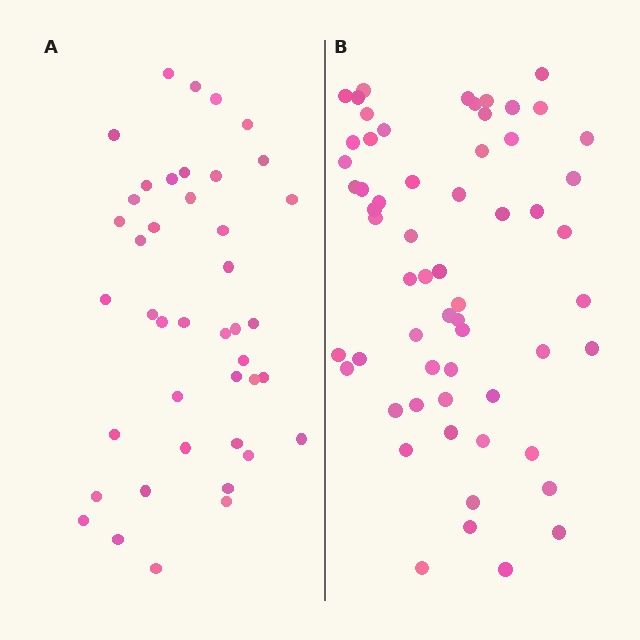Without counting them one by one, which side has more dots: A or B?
Region B (the right region) has more dots.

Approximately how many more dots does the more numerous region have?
Region B has approximately 20 more dots than region A.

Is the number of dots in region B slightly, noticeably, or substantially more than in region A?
Region B has noticeably more, but not dramatically so. The ratio is roughly 1.4 to 1.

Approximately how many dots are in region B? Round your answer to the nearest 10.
About 60 dots.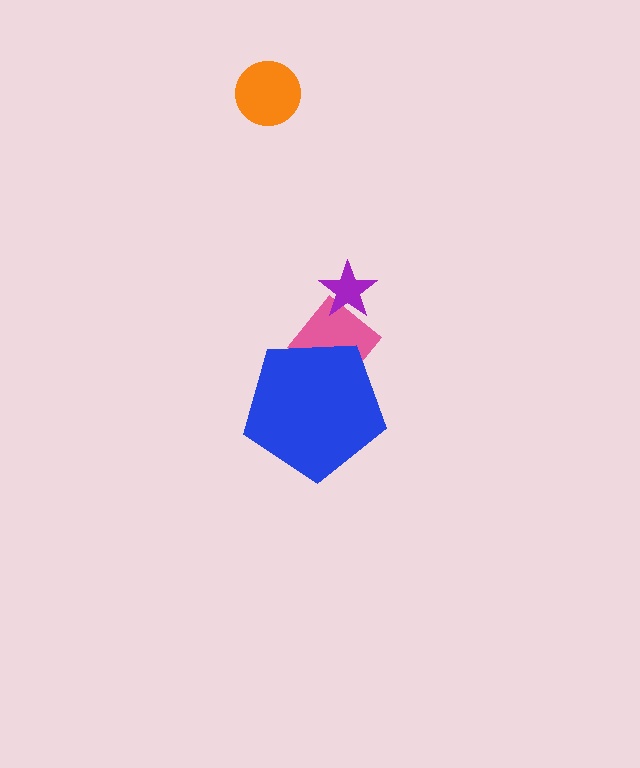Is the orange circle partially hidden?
No, the orange circle is fully visible.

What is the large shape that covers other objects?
A blue pentagon.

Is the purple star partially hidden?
No, the purple star is fully visible.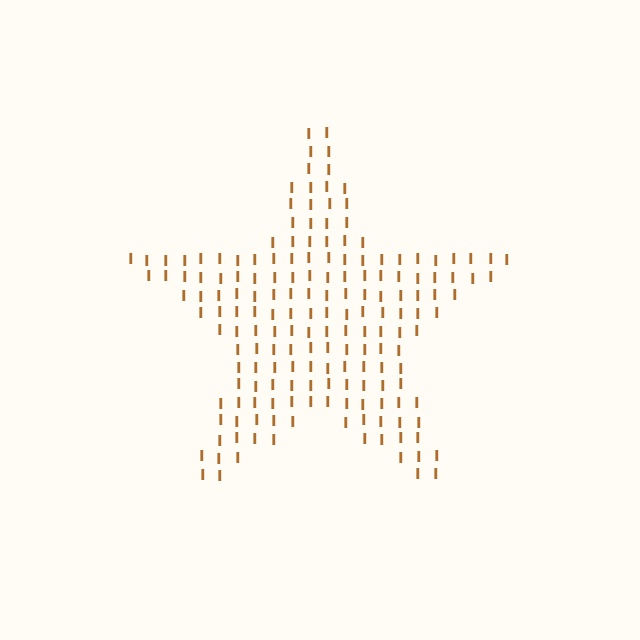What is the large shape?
The large shape is a star.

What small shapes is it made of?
It is made of small letter I's.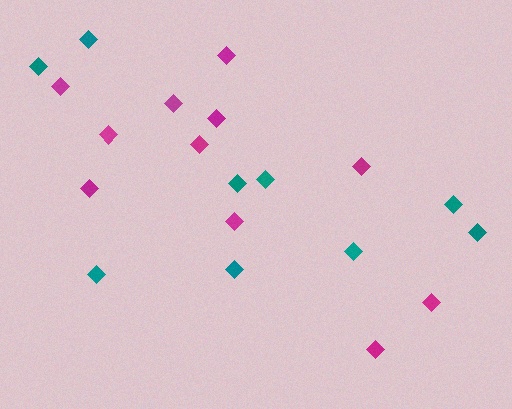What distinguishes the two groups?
There are 2 groups: one group of magenta diamonds (11) and one group of teal diamonds (9).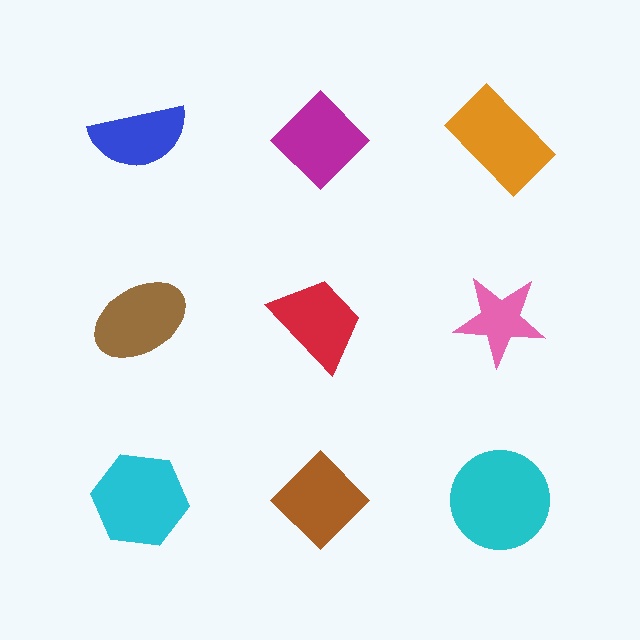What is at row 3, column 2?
A brown diamond.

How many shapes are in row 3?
3 shapes.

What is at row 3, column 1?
A cyan hexagon.